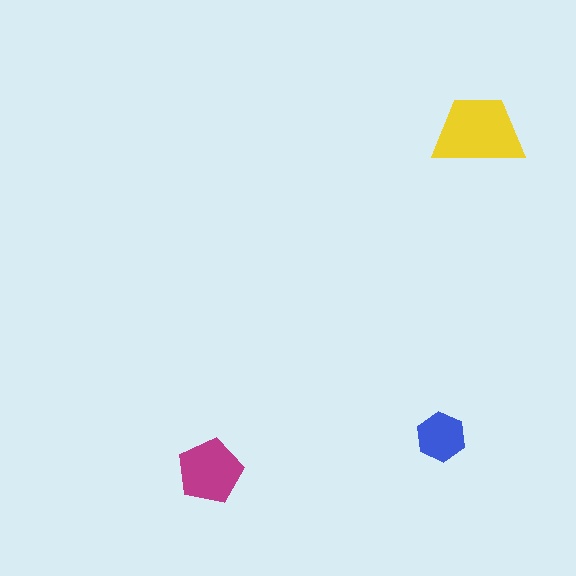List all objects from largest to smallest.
The yellow trapezoid, the magenta pentagon, the blue hexagon.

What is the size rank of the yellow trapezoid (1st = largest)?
1st.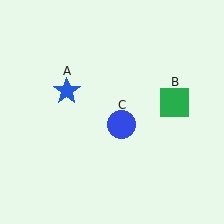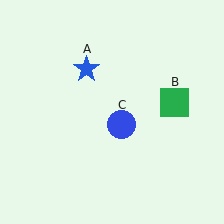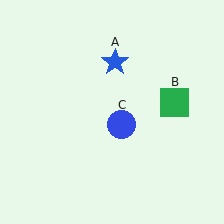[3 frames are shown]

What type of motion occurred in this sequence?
The blue star (object A) rotated clockwise around the center of the scene.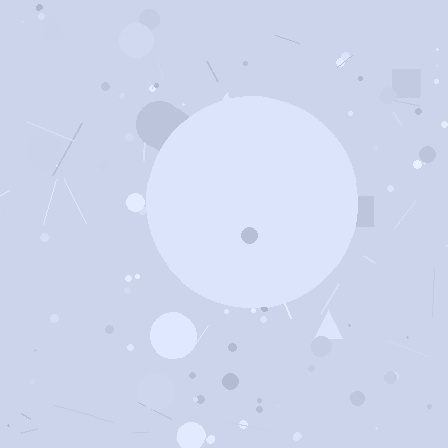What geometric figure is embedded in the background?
A circle is embedded in the background.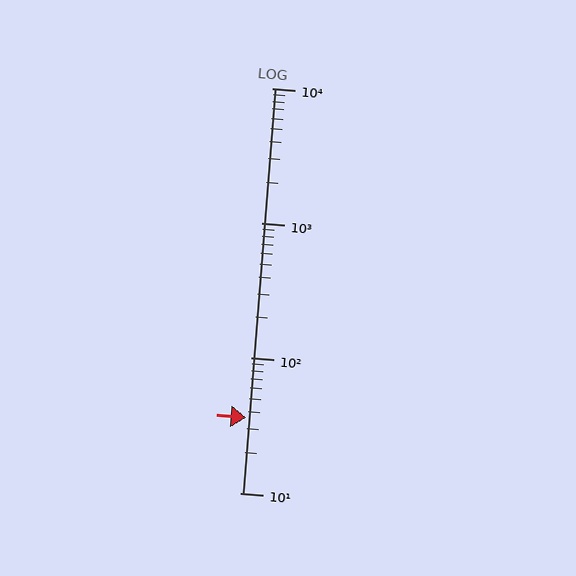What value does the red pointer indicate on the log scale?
The pointer indicates approximately 36.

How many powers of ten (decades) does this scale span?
The scale spans 3 decades, from 10 to 10000.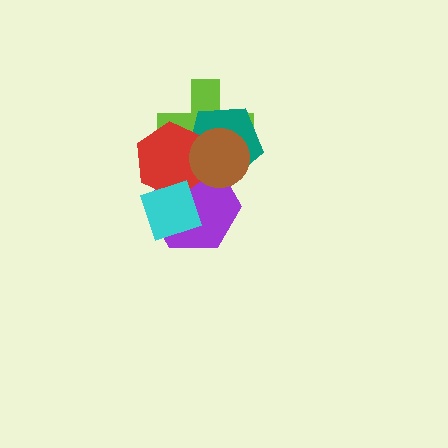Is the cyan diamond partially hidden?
No, no other shape covers it.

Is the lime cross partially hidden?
Yes, it is partially covered by another shape.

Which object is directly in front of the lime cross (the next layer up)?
The teal pentagon is directly in front of the lime cross.